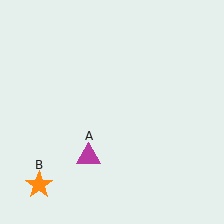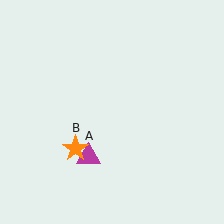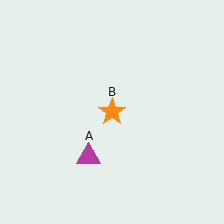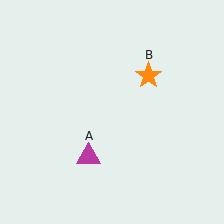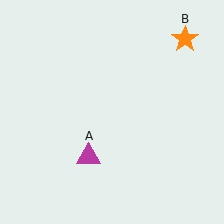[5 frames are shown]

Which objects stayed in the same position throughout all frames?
Magenta triangle (object A) remained stationary.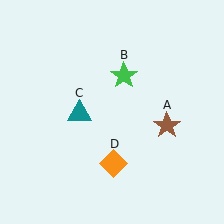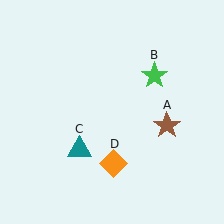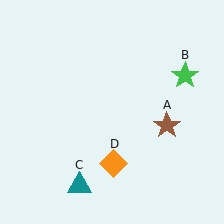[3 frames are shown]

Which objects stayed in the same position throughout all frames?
Brown star (object A) and orange diamond (object D) remained stationary.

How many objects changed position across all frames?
2 objects changed position: green star (object B), teal triangle (object C).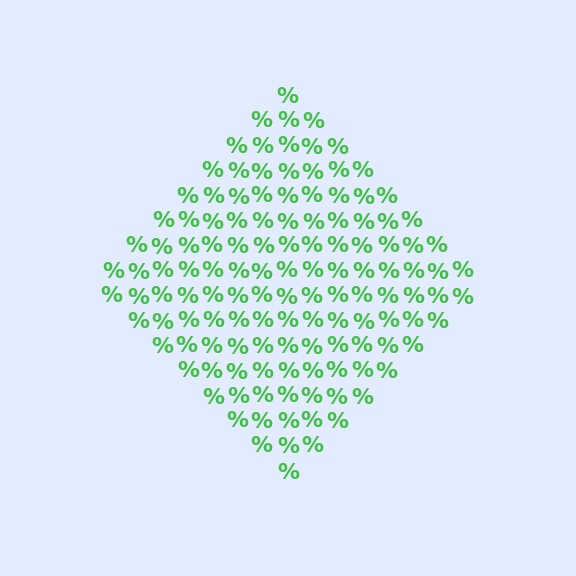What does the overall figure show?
The overall figure shows a diamond.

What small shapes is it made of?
It is made of small percent signs.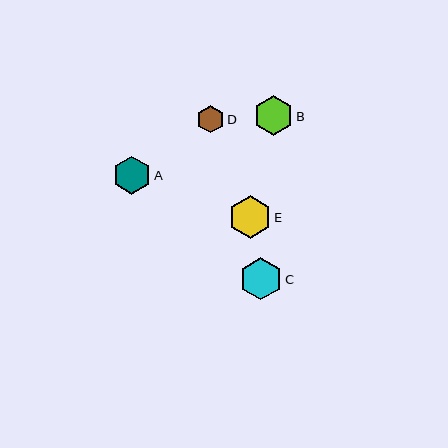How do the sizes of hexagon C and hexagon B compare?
Hexagon C and hexagon B are approximately the same size.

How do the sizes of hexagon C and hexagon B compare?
Hexagon C and hexagon B are approximately the same size.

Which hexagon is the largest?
Hexagon E is the largest with a size of approximately 42 pixels.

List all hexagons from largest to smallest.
From largest to smallest: E, C, B, A, D.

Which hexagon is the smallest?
Hexagon D is the smallest with a size of approximately 27 pixels.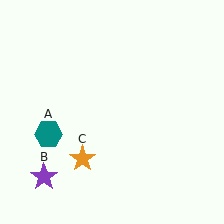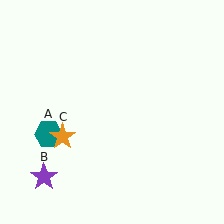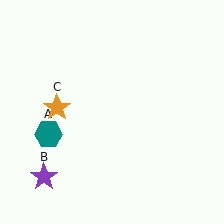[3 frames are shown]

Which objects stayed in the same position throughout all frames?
Teal hexagon (object A) and purple star (object B) remained stationary.